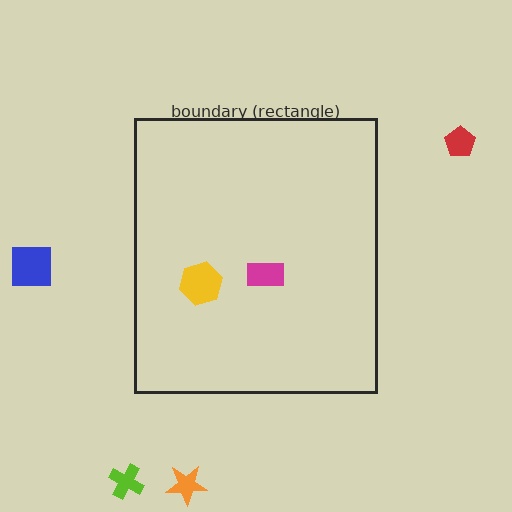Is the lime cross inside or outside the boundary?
Outside.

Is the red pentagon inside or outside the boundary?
Outside.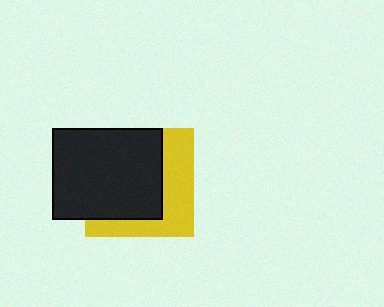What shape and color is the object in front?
The object in front is a black rectangle.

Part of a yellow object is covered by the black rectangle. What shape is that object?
It is a square.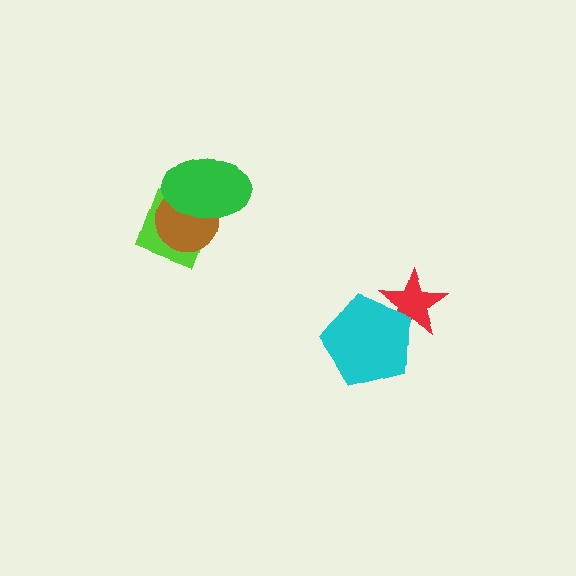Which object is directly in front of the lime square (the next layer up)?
The brown circle is directly in front of the lime square.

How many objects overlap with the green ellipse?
2 objects overlap with the green ellipse.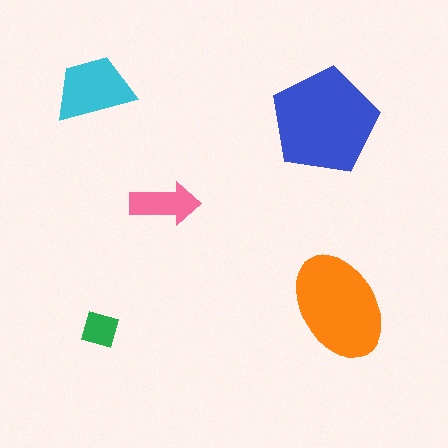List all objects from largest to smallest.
The blue pentagon, the orange ellipse, the cyan trapezoid, the pink arrow, the green square.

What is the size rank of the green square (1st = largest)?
5th.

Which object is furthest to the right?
The orange ellipse is rightmost.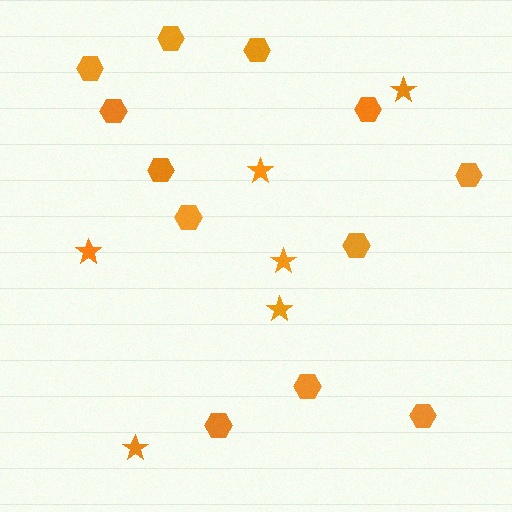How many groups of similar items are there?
There are 2 groups: one group of stars (6) and one group of hexagons (12).